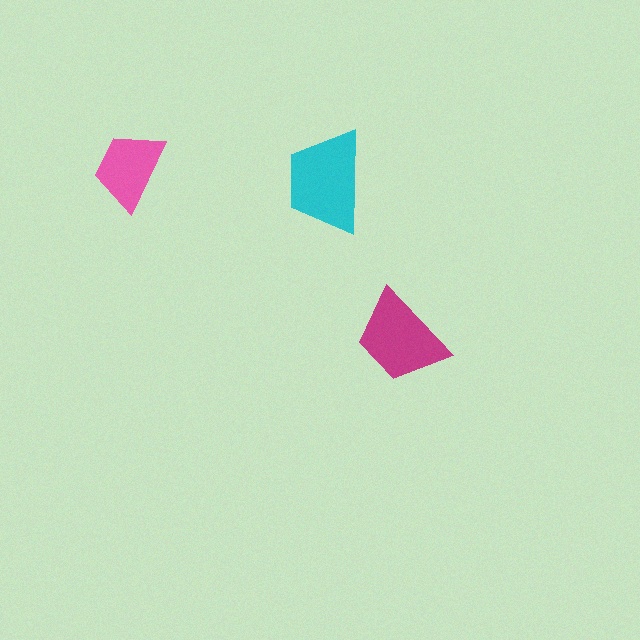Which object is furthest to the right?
The magenta trapezoid is rightmost.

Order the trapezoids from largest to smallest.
the cyan one, the magenta one, the pink one.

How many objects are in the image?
There are 3 objects in the image.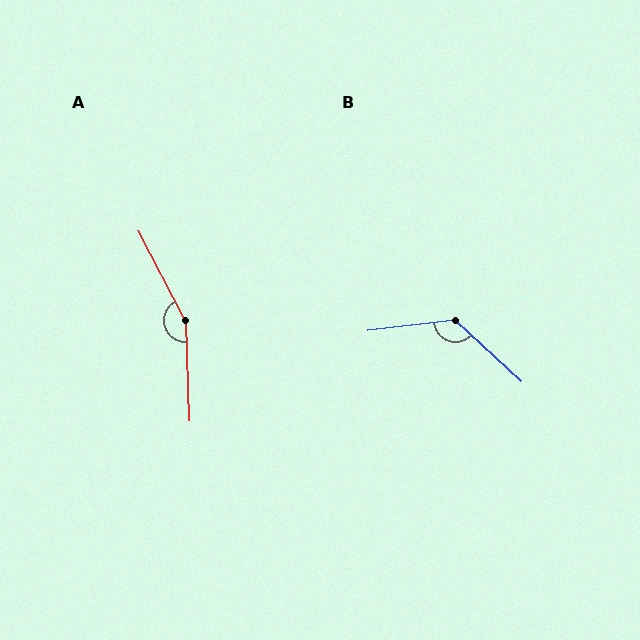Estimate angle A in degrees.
Approximately 155 degrees.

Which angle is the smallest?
B, at approximately 130 degrees.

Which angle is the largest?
A, at approximately 155 degrees.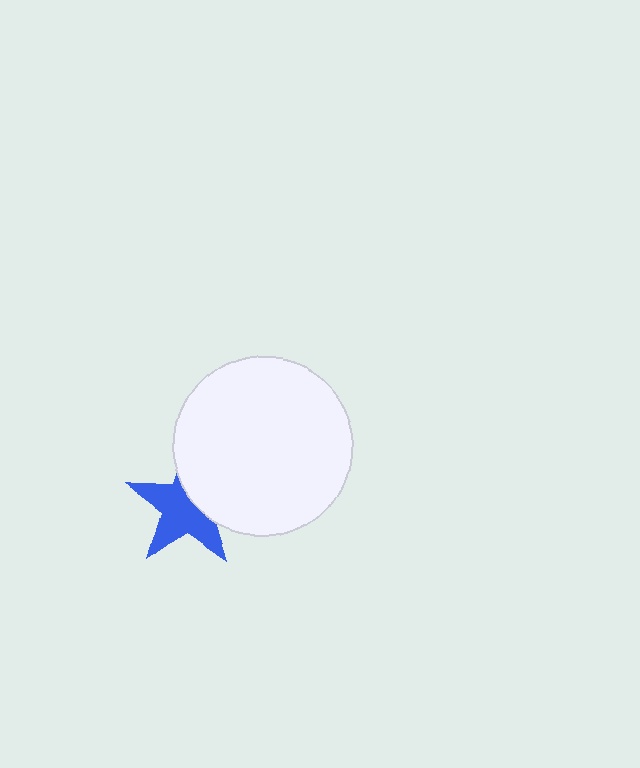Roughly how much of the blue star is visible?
About half of it is visible (roughly 62%).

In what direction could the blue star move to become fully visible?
The blue star could move toward the lower-left. That would shift it out from behind the white circle entirely.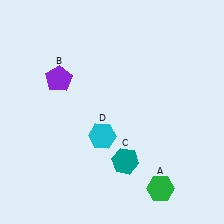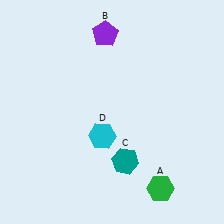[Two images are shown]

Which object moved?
The purple pentagon (B) moved right.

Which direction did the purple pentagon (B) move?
The purple pentagon (B) moved right.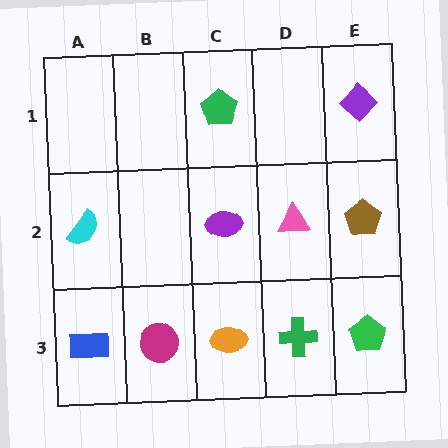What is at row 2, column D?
A pink triangle.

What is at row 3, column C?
An orange ellipse.